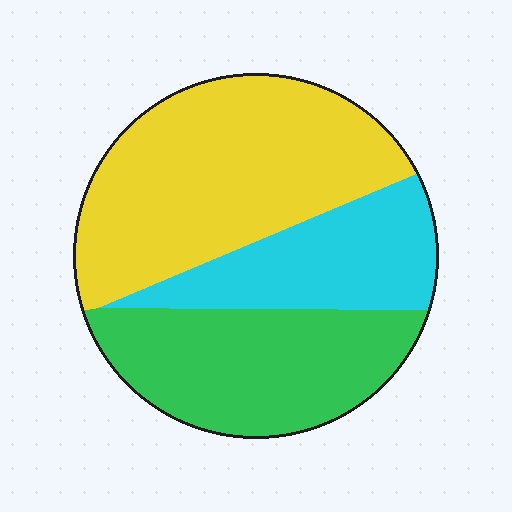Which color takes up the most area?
Yellow, at roughly 45%.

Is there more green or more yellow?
Yellow.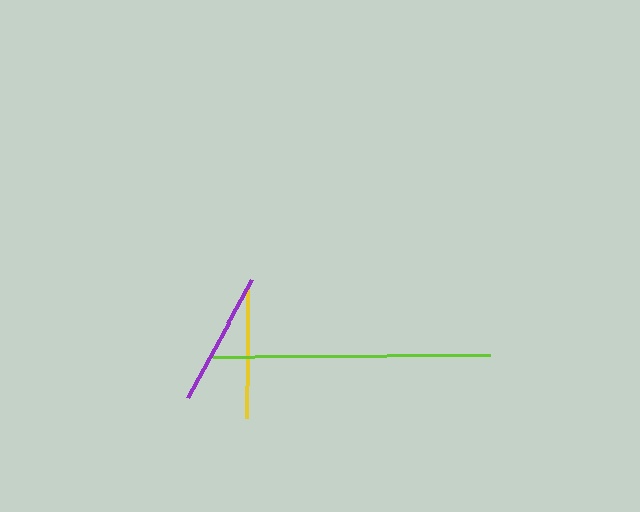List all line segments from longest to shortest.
From longest to shortest: lime, purple, yellow.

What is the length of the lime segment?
The lime segment is approximately 277 pixels long.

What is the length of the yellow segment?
The yellow segment is approximately 129 pixels long.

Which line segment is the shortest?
The yellow line is the shortest at approximately 129 pixels.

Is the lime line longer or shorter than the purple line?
The lime line is longer than the purple line.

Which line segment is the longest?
The lime line is the longest at approximately 277 pixels.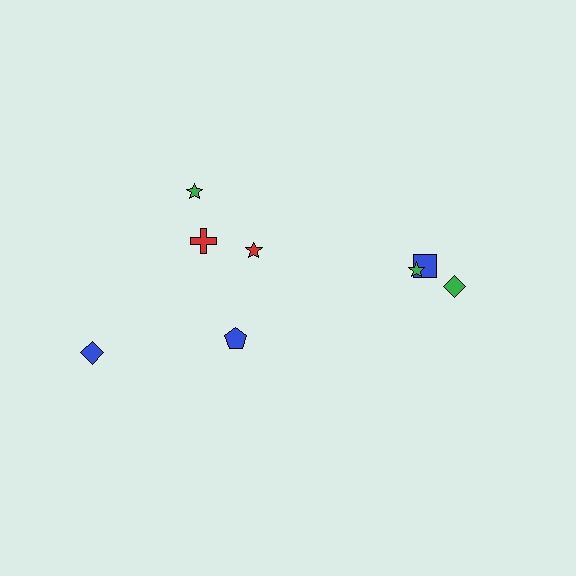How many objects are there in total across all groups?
There are 8 objects.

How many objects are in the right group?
There are 3 objects.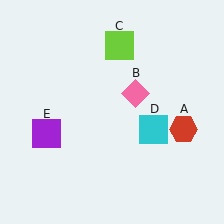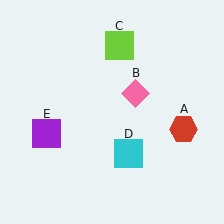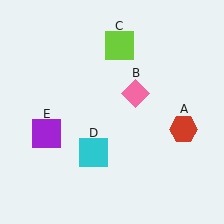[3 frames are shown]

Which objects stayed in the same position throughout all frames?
Red hexagon (object A) and pink diamond (object B) and lime square (object C) and purple square (object E) remained stationary.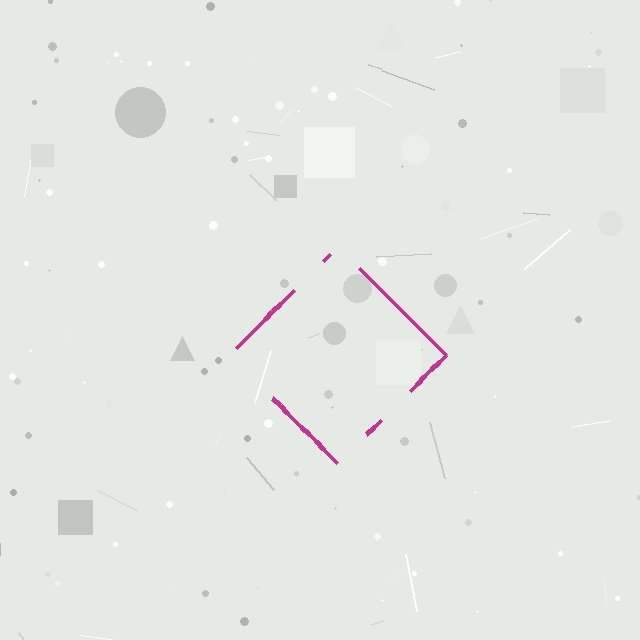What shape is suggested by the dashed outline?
The dashed outline suggests a diamond.